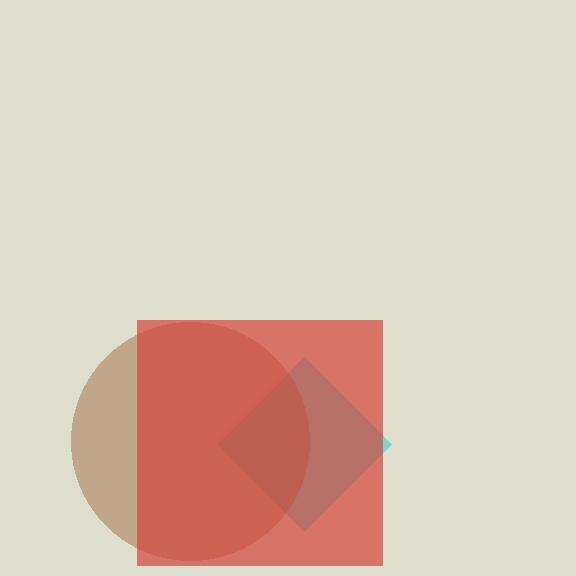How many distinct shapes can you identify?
There are 3 distinct shapes: a cyan diamond, a brown circle, a red square.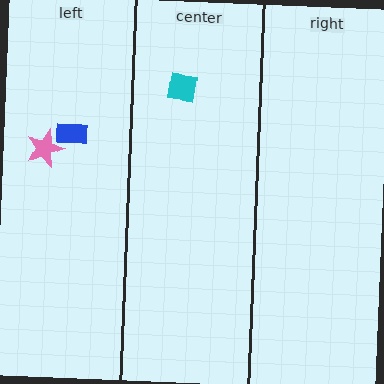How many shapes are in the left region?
2.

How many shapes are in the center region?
1.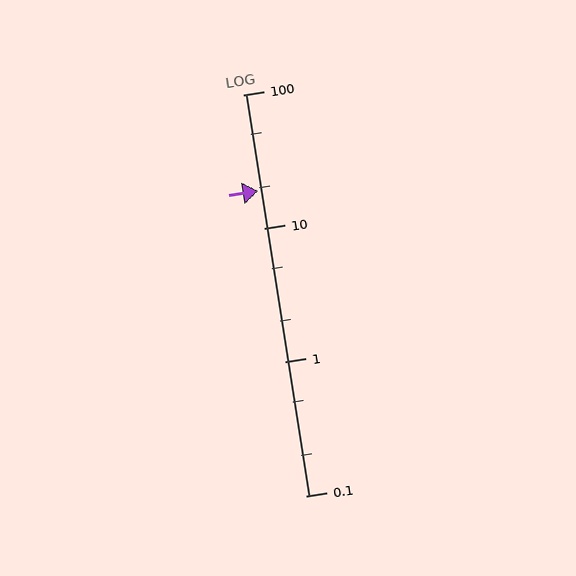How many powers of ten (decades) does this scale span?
The scale spans 3 decades, from 0.1 to 100.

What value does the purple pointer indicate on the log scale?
The pointer indicates approximately 19.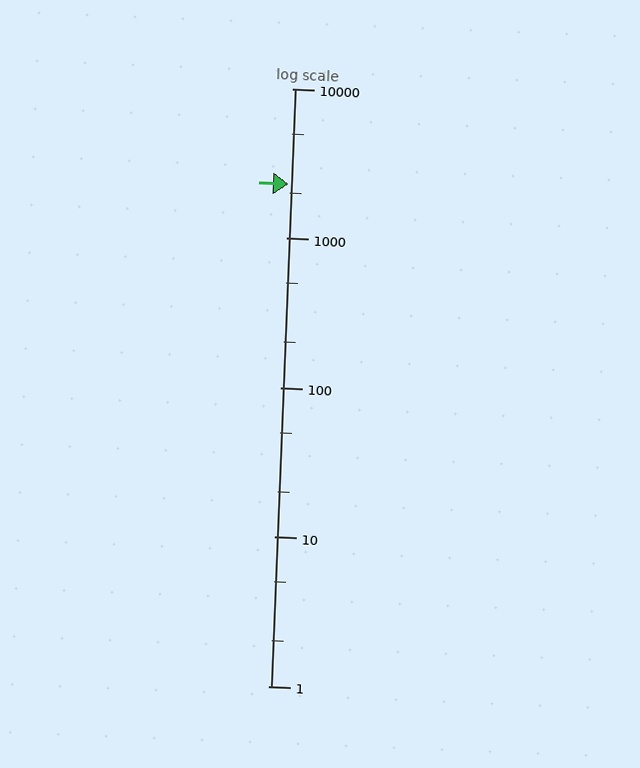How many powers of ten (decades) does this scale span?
The scale spans 4 decades, from 1 to 10000.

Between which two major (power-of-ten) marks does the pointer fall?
The pointer is between 1000 and 10000.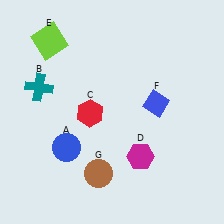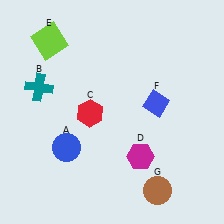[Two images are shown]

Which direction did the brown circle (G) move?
The brown circle (G) moved right.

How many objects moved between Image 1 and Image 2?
1 object moved between the two images.